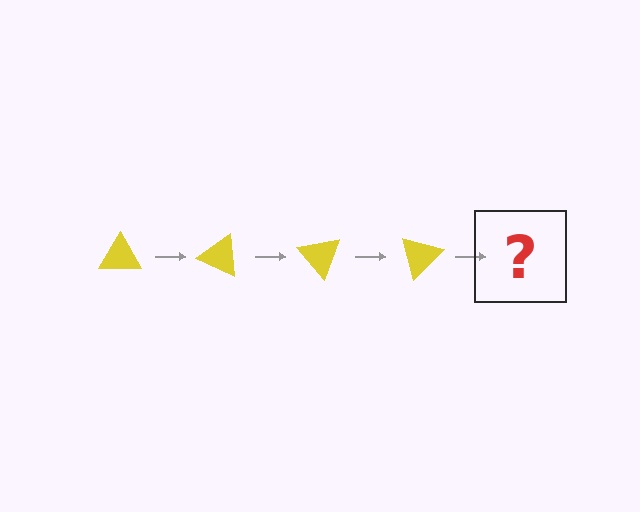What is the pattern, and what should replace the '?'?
The pattern is that the triangle rotates 25 degrees each step. The '?' should be a yellow triangle rotated 100 degrees.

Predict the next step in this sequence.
The next step is a yellow triangle rotated 100 degrees.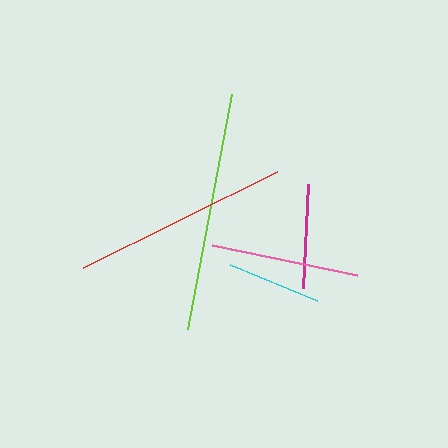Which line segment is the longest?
The lime line is the longest at approximately 239 pixels.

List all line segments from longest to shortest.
From longest to shortest: lime, red, pink, magenta, cyan.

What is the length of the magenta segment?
The magenta segment is approximately 104 pixels long.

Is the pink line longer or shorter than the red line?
The red line is longer than the pink line.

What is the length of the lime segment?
The lime segment is approximately 239 pixels long.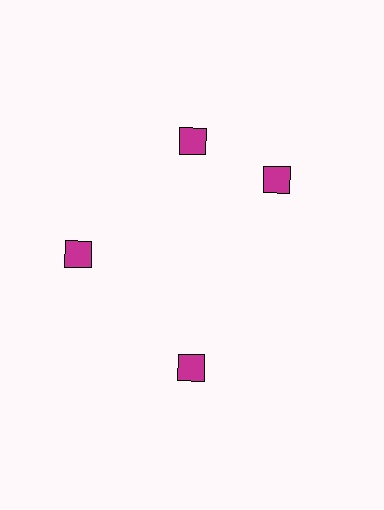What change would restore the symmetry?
The symmetry would be restored by rotating it back into even spacing with its neighbors so that all 4 diamonds sit at equal angles and equal distance from the center.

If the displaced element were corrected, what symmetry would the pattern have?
It would have 4-fold rotational symmetry — the pattern would map onto itself every 90 degrees.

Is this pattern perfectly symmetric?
No. The 4 magenta diamonds are arranged in a ring, but one element near the 3 o'clock position is rotated out of alignment along the ring, breaking the 4-fold rotational symmetry.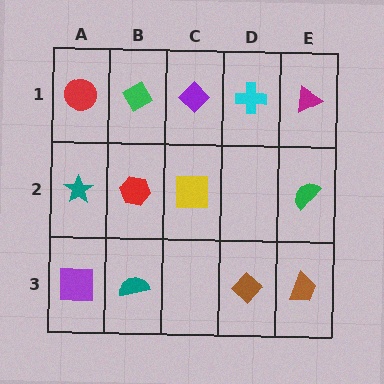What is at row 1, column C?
A purple diamond.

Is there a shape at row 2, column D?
No, that cell is empty.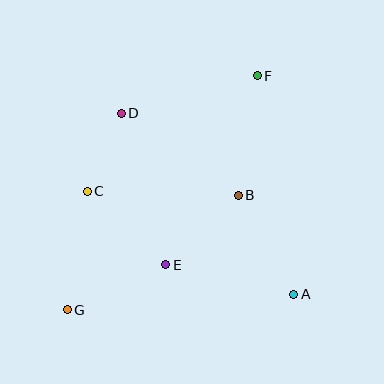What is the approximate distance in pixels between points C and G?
The distance between C and G is approximately 120 pixels.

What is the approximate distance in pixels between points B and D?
The distance between B and D is approximately 143 pixels.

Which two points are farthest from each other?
Points F and G are farthest from each other.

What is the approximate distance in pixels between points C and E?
The distance between C and E is approximately 108 pixels.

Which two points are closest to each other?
Points C and D are closest to each other.